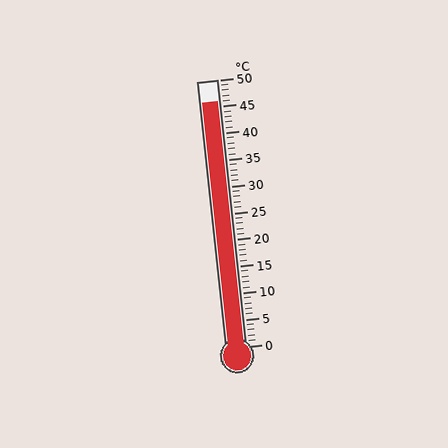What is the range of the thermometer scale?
The thermometer scale ranges from 0°C to 50°C.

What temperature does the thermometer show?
The thermometer shows approximately 46°C.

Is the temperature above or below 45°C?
The temperature is above 45°C.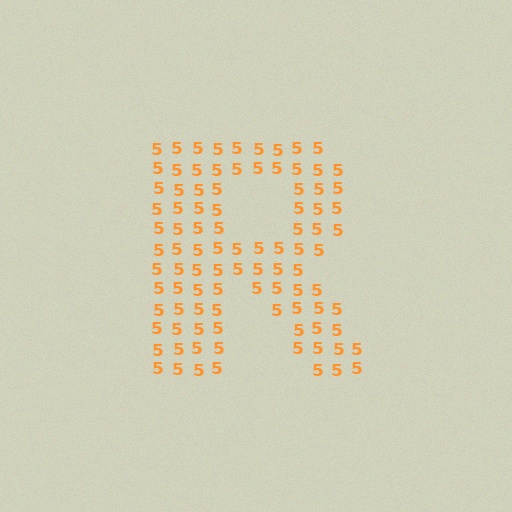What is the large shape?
The large shape is the letter R.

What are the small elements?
The small elements are digit 5's.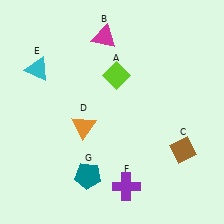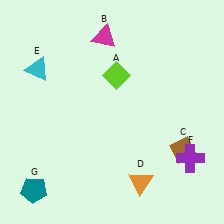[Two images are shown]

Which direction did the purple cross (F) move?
The purple cross (F) moved right.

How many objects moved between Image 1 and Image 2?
3 objects moved between the two images.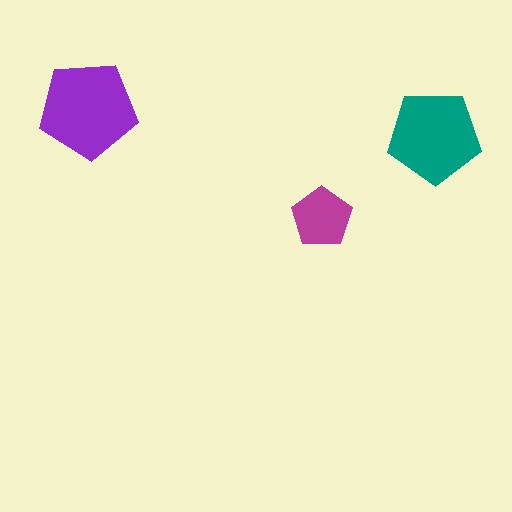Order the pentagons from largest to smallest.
the purple one, the teal one, the magenta one.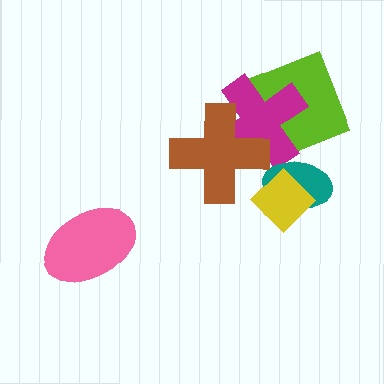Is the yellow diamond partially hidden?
No, no other shape covers it.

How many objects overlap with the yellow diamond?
1 object overlaps with the yellow diamond.